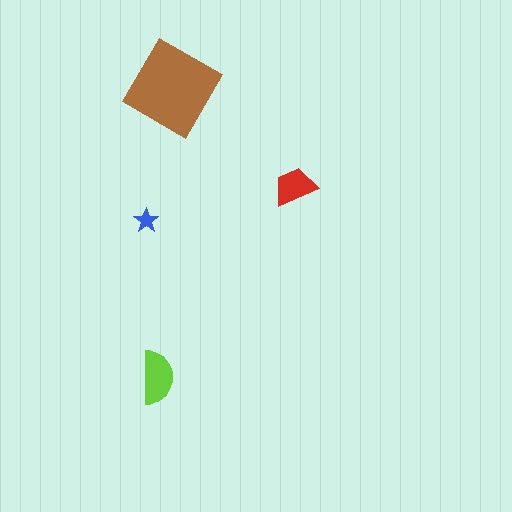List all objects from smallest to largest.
The blue star, the red trapezoid, the lime semicircle, the brown diamond.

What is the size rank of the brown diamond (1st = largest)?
1st.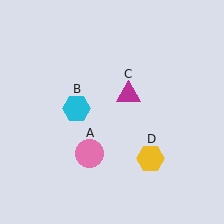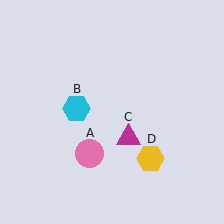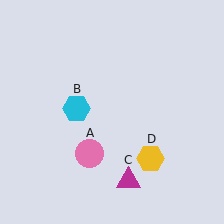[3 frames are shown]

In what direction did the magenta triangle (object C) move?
The magenta triangle (object C) moved down.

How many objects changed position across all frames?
1 object changed position: magenta triangle (object C).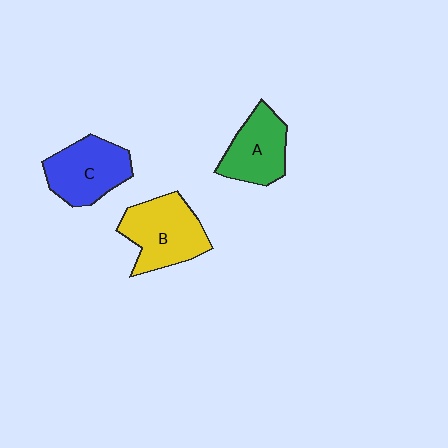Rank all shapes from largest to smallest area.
From largest to smallest: B (yellow), C (blue), A (green).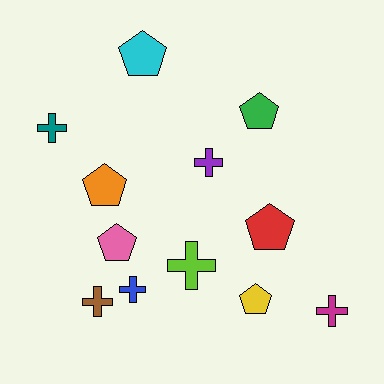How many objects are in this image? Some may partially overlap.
There are 12 objects.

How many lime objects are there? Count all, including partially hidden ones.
There is 1 lime object.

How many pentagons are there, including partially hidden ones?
There are 6 pentagons.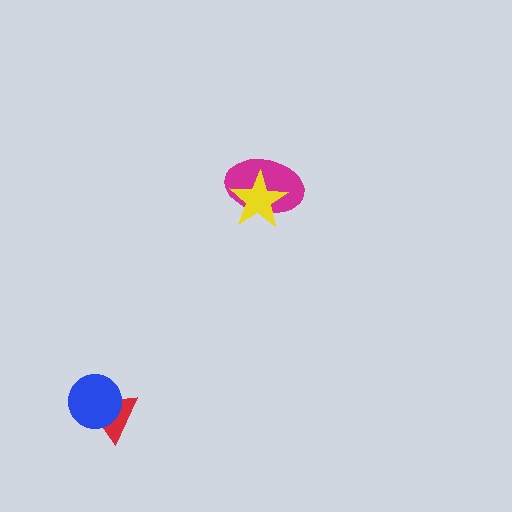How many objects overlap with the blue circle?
1 object overlaps with the blue circle.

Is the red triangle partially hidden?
Yes, it is partially covered by another shape.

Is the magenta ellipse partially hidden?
Yes, it is partially covered by another shape.